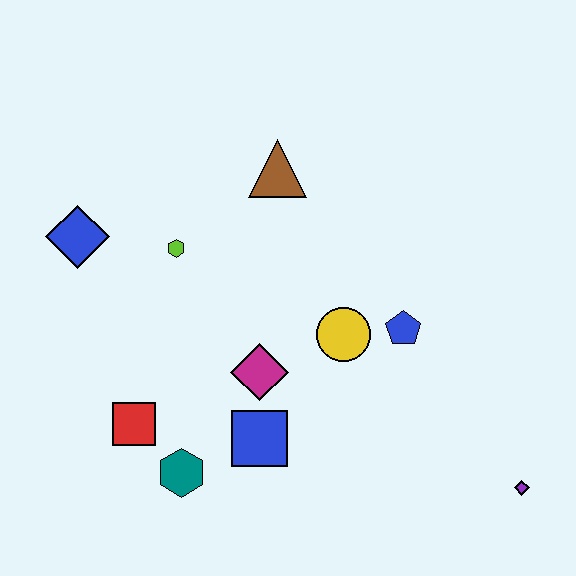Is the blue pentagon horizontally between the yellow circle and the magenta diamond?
No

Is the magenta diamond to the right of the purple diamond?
No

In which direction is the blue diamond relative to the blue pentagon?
The blue diamond is to the left of the blue pentagon.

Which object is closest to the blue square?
The magenta diamond is closest to the blue square.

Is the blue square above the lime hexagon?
No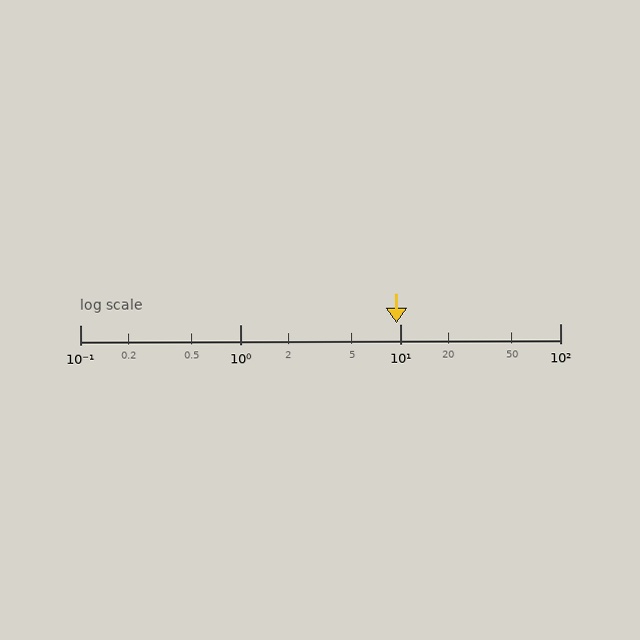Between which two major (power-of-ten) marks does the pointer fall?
The pointer is between 1 and 10.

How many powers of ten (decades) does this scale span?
The scale spans 3 decades, from 0.1 to 100.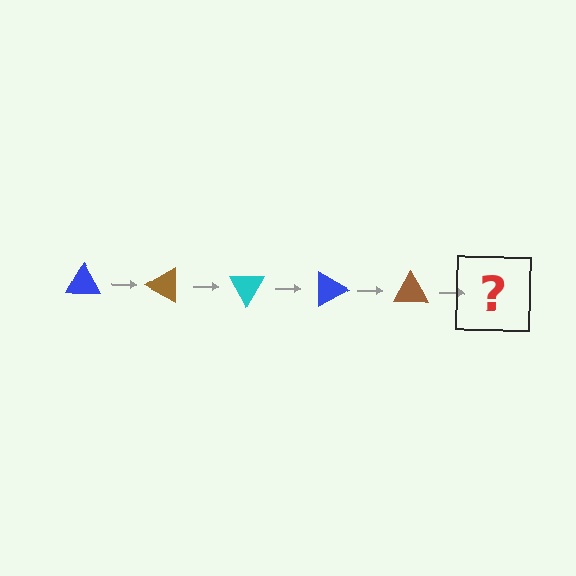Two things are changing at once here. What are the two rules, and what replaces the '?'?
The two rules are that it rotates 30 degrees each step and the color cycles through blue, brown, and cyan. The '?' should be a cyan triangle, rotated 150 degrees from the start.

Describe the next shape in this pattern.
It should be a cyan triangle, rotated 150 degrees from the start.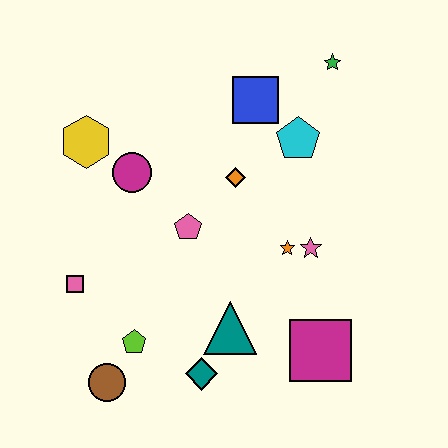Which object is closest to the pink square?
The lime pentagon is closest to the pink square.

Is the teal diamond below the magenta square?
Yes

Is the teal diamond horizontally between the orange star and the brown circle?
Yes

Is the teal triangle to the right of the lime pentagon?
Yes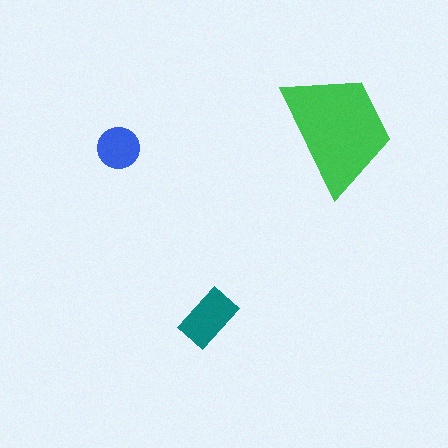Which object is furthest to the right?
The green trapezoid is rightmost.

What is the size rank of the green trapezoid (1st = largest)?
1st.